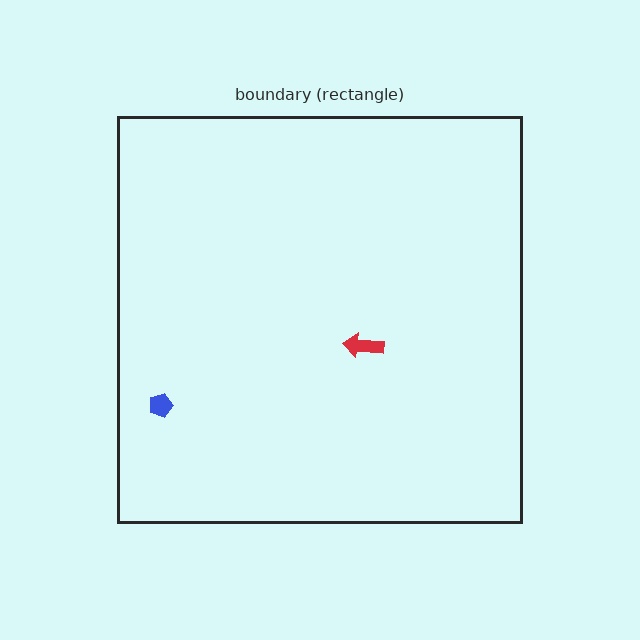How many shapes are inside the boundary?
2 inside, 0 outside.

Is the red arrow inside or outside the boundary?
Inside.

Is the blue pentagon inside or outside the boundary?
Inside.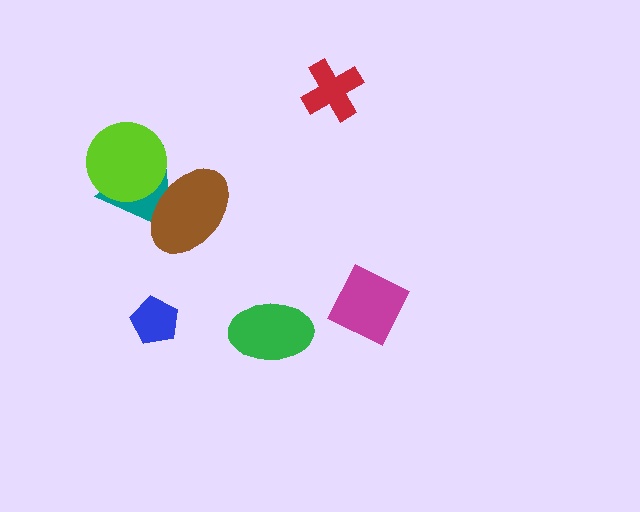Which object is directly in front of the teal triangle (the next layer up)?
The lime circle is directly in front of the teal triangle.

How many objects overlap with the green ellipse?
0 objects overlap with the green ellipse.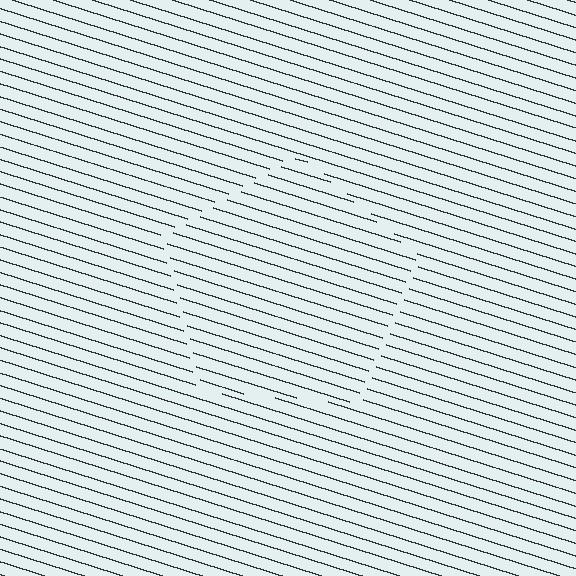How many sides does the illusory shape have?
5 sides — the line-ends trace a pentagon.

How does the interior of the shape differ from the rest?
The interior of the shape contains the same grating, shifted by half a period — the contour is defined by the phase discontinuity where line-ends from the inner and outer gratings abut.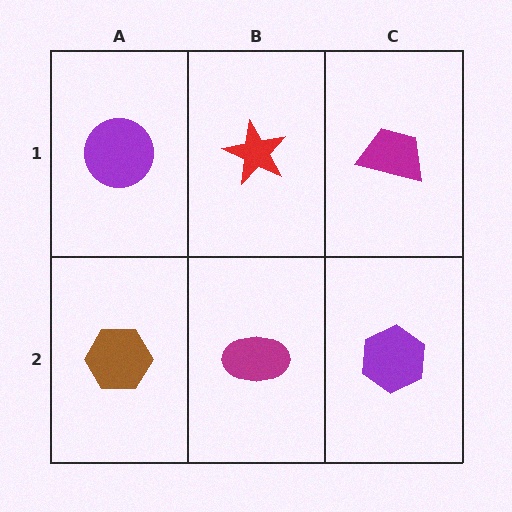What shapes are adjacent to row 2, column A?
A purple circle (row 1, column A), a magenta ellipse (row 2, column B).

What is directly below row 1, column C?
A purple hexagon.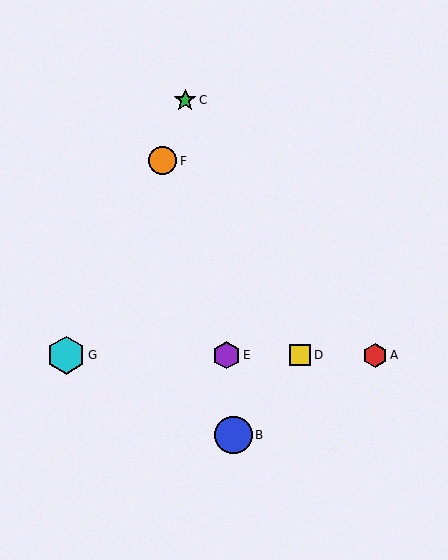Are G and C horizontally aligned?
No, G is at y≈355 and C is at y≈100.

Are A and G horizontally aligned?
Yes, both are at y≈355.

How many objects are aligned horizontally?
4 objects (A, D, E, G) are aligned horizontally.